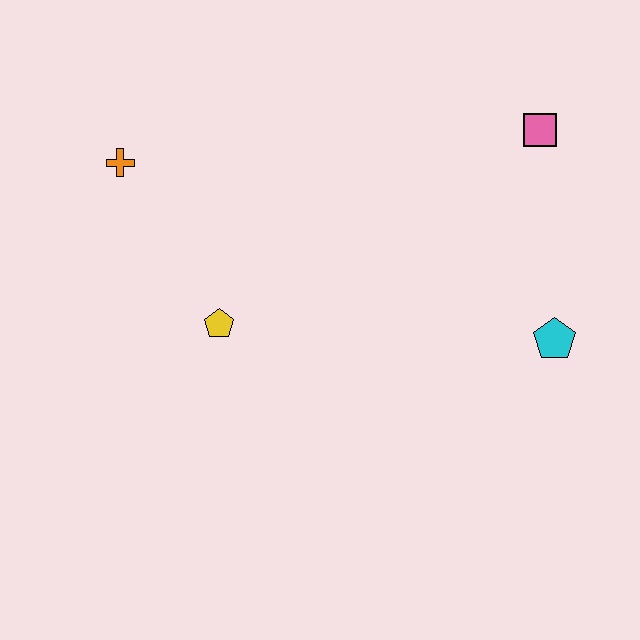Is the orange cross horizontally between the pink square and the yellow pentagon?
No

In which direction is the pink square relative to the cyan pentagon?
The pink square is above the cyan pentagon.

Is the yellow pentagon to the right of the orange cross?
Yes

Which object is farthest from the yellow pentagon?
The pink square is farthest from the yellow pentagon.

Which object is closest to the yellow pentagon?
The orange cross is closest to the yellow pentagon.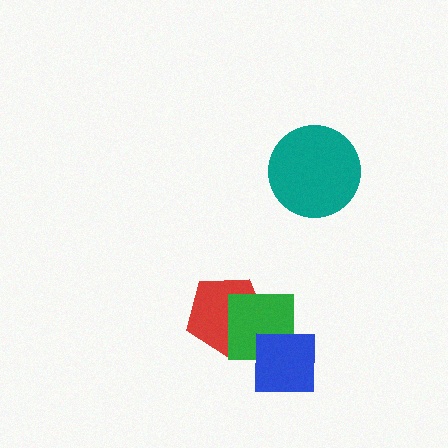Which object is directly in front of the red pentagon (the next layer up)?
The green square is directly in front of the red pentagon.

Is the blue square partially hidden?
No, no other shape covers it.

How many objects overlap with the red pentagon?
2 objects overlap with the red pentagon.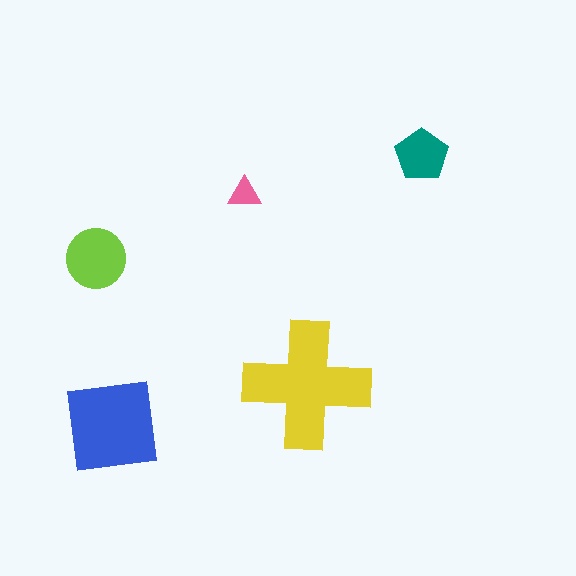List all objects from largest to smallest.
The yellow cross, the blue square, the lime circle, the teal pentagon, the pink triangle.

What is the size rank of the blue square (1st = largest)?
2nd.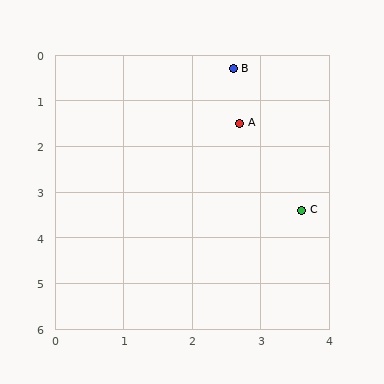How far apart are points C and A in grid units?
Points C and A are about 2.1 grid units apart.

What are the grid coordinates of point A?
Point A is at approximately (2.7, 1.5).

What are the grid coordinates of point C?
Point C is at approximately (3.6, 3.4).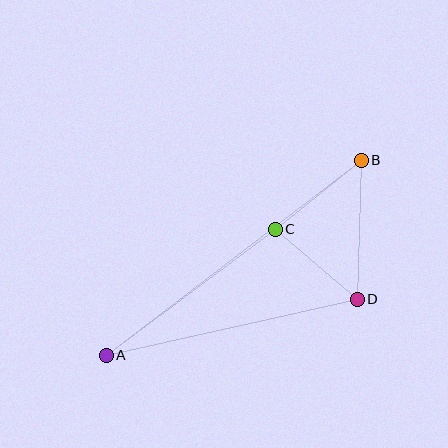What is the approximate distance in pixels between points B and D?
The distance between B and D is approximately 139 pixels.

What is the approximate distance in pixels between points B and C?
The distance between B and C is approximately 110 pixels.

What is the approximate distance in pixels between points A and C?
The distance between A and C is approximately 211 pixels.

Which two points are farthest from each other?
Points A and B are farthest from each other.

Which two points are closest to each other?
Points C and D are closest to each other.